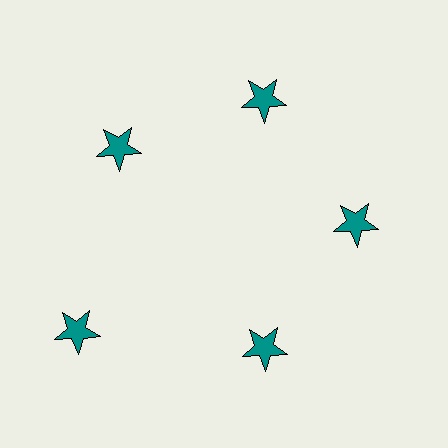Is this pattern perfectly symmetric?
No. The 5 teal stars are arranged in a ring, but one element near the 8 o'clock position is pushed outward from the center, breaking the 5-fold rotational symmetry.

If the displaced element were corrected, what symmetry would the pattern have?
It would have 5-fold rotational symmetry — the pattern would map onto itself every 72 degrees.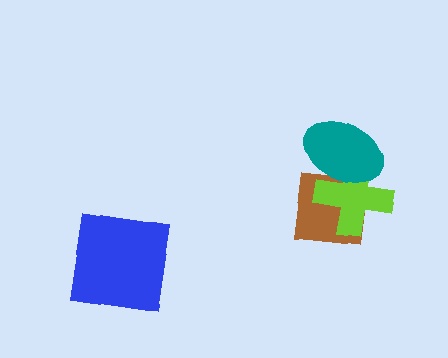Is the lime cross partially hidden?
Yes, it is partially covered by another shape.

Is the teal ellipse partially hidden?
No, no other shape covers it.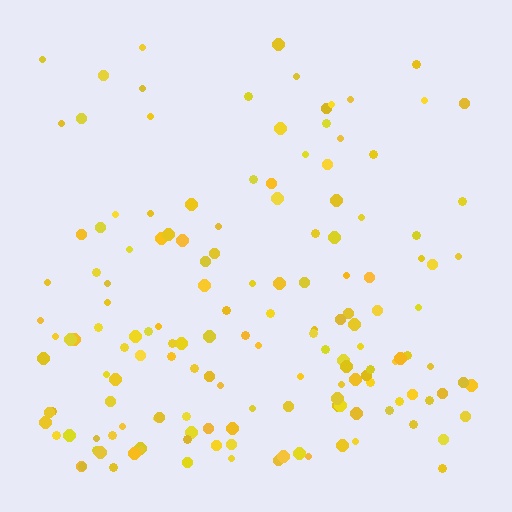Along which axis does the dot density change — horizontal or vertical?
Vertical.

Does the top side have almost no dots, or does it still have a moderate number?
Still a moderate number, just noticeably fewer than the bottom.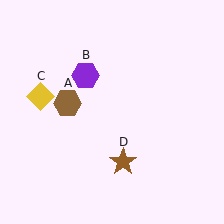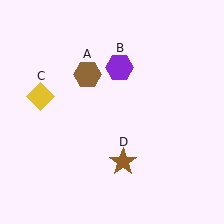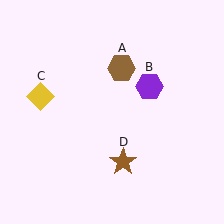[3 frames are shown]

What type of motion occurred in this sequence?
The brown hexagon (object A), purple hexagon (object B) rotated clockwise around the center of the scene.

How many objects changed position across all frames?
2 objects changed position: brown hexagon (object A), purple hexagon (object B).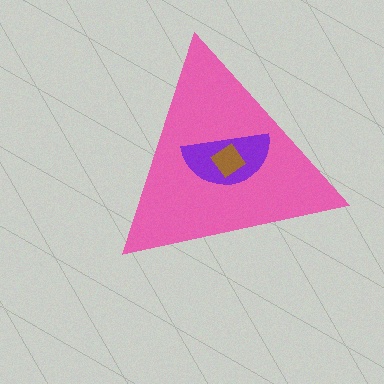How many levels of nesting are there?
3.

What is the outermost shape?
The pink triangle.